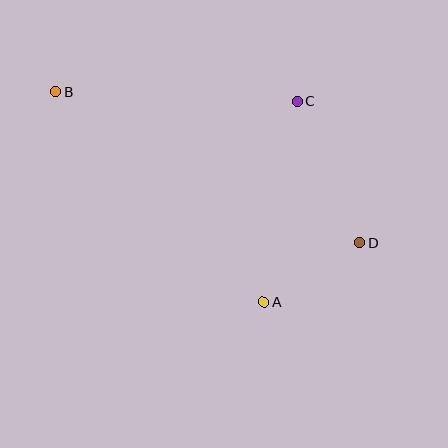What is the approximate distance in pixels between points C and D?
The distance between C and D is approximately 154 pixels.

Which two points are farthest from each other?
Points B and D are farthest from each other.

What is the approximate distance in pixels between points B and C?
The distance between B and C is approximately 242 pixels.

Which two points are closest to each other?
Points A and D are closest to each other.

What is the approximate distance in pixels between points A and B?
The distance between A and B is approximately 296 pixels.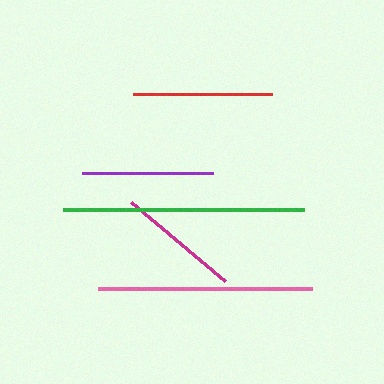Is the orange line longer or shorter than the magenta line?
The orange line is longer than the magenta line.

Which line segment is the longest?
The green line is the longest at approximately 241 pixels.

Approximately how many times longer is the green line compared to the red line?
The green line is approximately 1.7 times the length of the red line.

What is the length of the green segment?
The green segment is approximately 241 pixels long.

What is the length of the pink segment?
The pink segment is approximately 214 pixels long.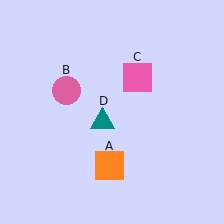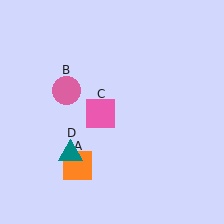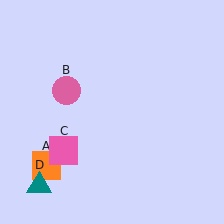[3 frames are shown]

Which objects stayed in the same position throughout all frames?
Pink circle (object B) remained stationary.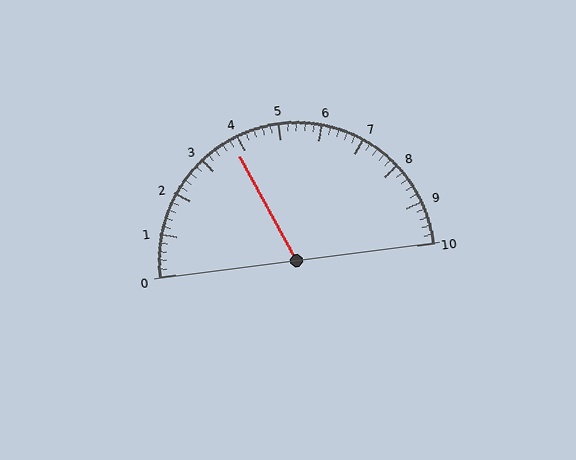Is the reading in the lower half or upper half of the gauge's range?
The reading is in the lower half of the range (0 to 10).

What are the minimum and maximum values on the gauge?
The gauge ranges from 0 to 10.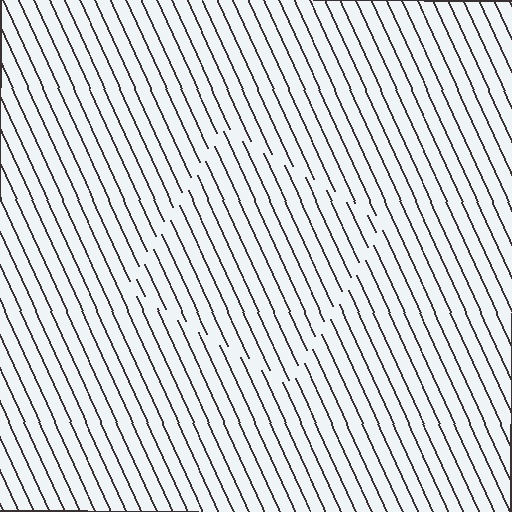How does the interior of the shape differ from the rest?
The interior of the shape contains the same grating, shifted by half a period — the contour is defined by the phase discontinuity where line-ends from the inner and outer gratings abut.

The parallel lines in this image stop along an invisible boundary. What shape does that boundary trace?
An illusory square. The interior of the shape contains the same grating, shifted by half a period — the contour is defined by the phase discontinuity where line-ends from the inner and outer gratings abut.